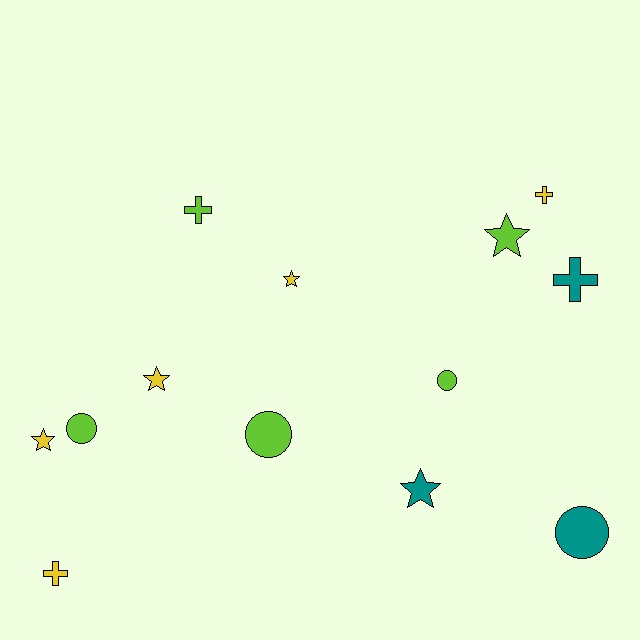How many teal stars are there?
There is 1 teal star.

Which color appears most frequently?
Lime, with 5 objects.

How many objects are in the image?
There are 13 objects.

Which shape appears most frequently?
Star, with 5 objects.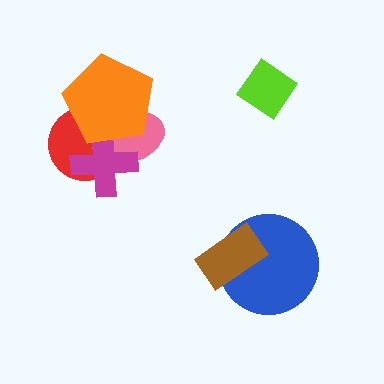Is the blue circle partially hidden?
Yes, it is partially covered by another shape.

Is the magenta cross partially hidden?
Yes, it is partially covered by another shape.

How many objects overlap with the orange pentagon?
3 objects overlap with the orange pentagon.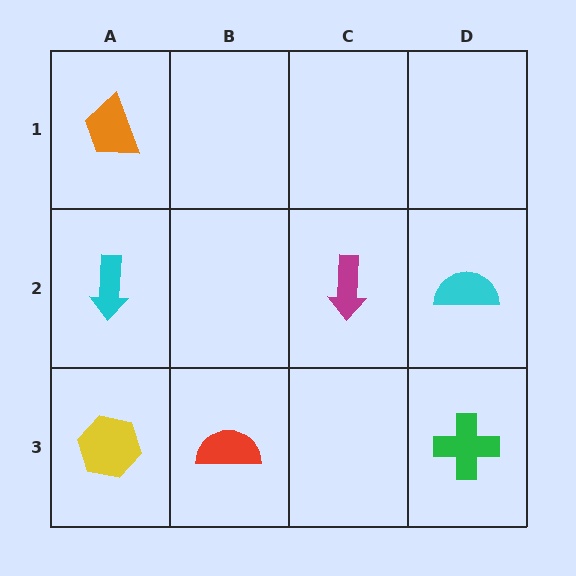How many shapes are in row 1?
1 shape.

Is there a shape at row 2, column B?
No, that cell is empty.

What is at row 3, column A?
A yellow hexagon.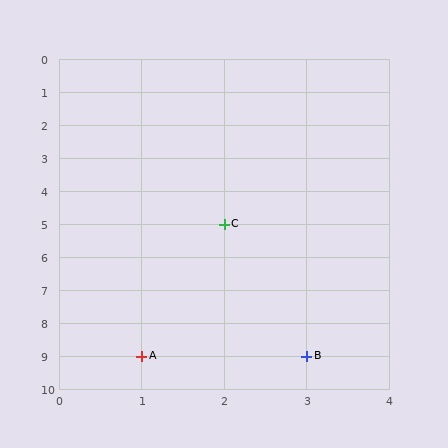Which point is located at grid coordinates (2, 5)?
Point C is at (2, 5).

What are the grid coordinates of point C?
Point C is at grid coordinates (2, 5).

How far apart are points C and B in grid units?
Points C and B are 1 column and 4 rows apart (about 4.1 grid units diagonally).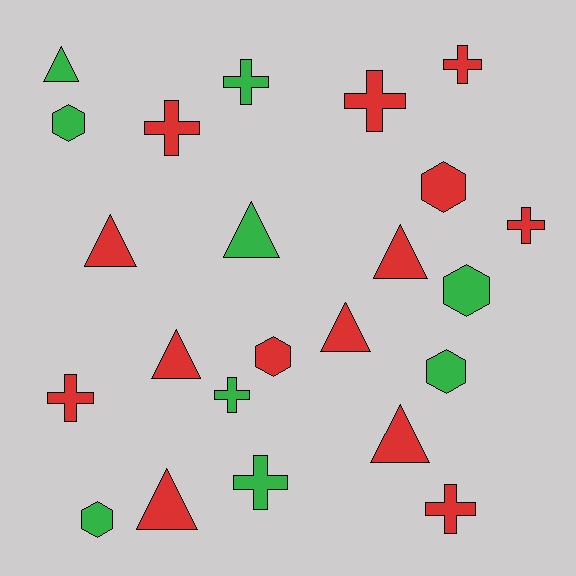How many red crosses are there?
There are 6 red crosses.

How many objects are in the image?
There are 23 objects.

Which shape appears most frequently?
Cross, with 9 objects.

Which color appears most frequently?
Red, with 14 objects.